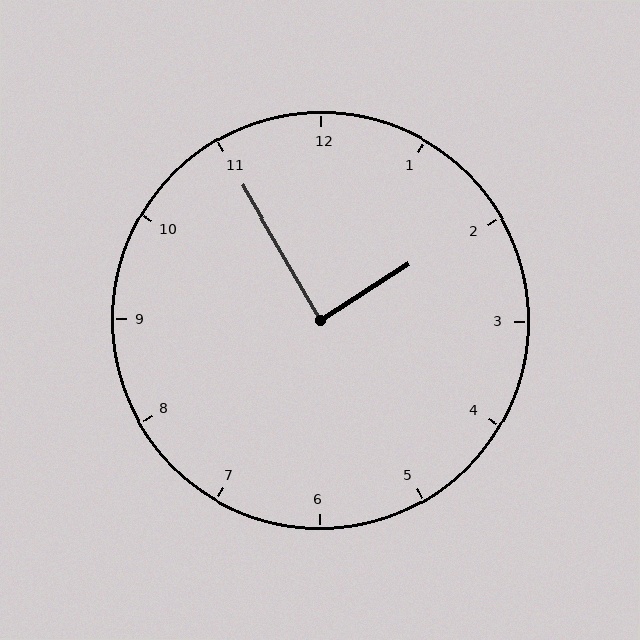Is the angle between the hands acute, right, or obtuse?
It is right.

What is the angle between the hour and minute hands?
Approximately 88 degrees.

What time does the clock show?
1:55.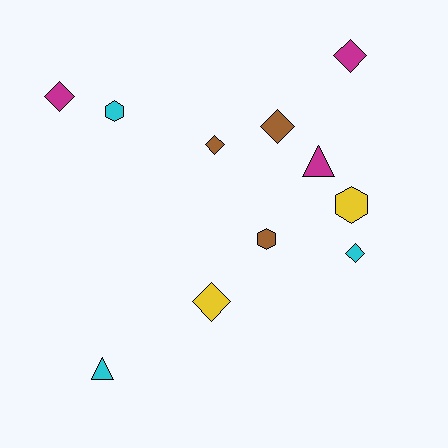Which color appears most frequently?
Magenta, with 3 objects.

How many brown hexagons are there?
There is 1 brown hexagon.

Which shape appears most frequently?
Diamond, with 6 objects.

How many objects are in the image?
There are 11 objects.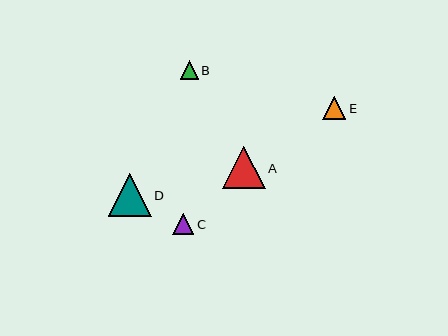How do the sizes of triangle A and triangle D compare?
Triangle A and triangle D are approximately the same size.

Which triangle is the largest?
Triangle A is the largest with a size of approximately 43 pixels.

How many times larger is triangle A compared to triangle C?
Triangle A is approximately 2.0 times the size of triangle C.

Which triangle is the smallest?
Triangle B is the smallest with a size of approximately 18 pixels.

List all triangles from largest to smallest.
From largest to smallest: A, D, E, C, B.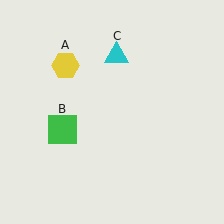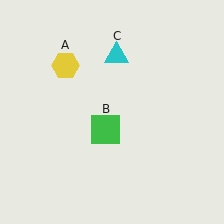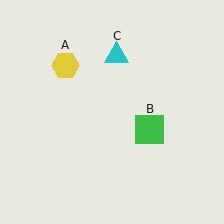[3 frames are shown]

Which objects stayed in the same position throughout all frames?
Yellow hexagon (object A) and cyan triangle (object C) remained stationary.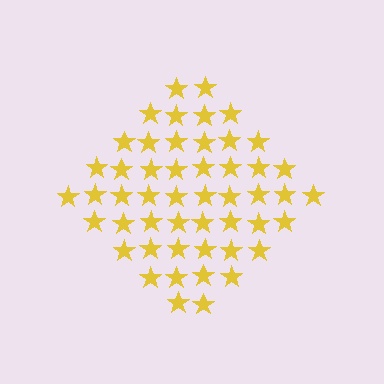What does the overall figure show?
The overall figure shows a diamond.